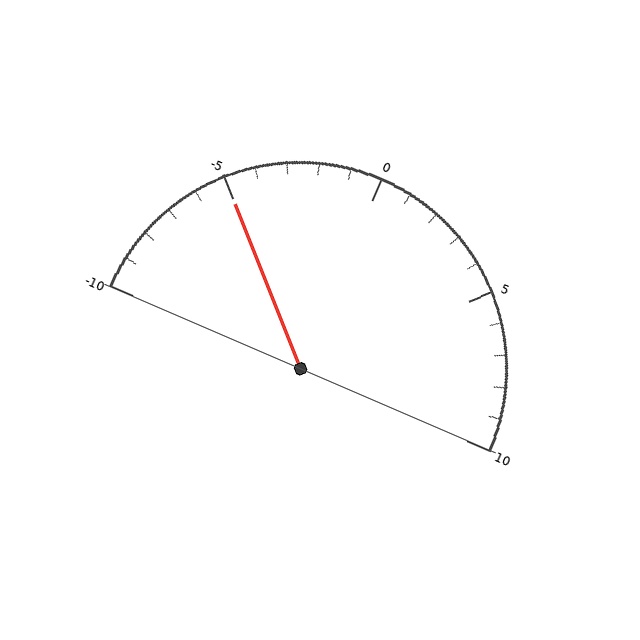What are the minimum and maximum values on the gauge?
The gauge ranges from -10 to 10.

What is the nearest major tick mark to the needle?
The nearest major tick mark is -5.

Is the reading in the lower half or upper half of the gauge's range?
The reading is in the lower half of the range (-10 to 10).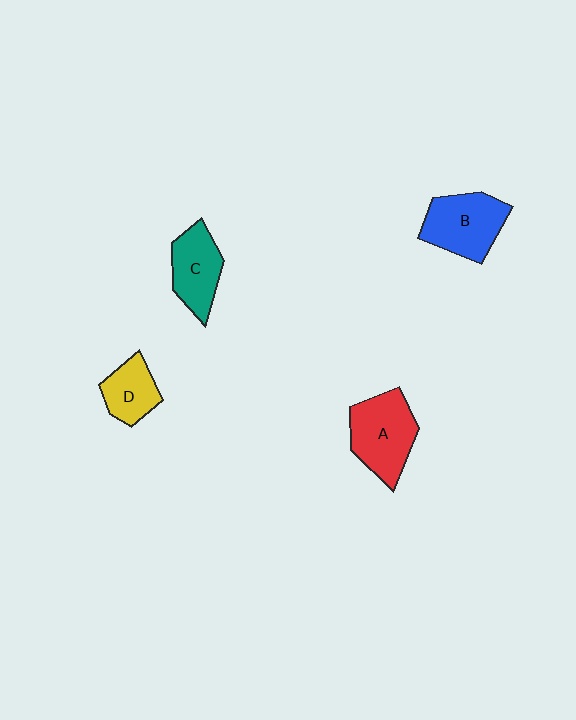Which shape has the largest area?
Shape A (red).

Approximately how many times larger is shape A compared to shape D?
Approximately 1.6 times.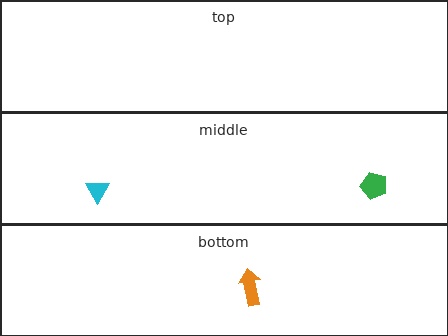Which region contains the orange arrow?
The bottom region.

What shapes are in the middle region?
The cyan triangle, the green pentagon.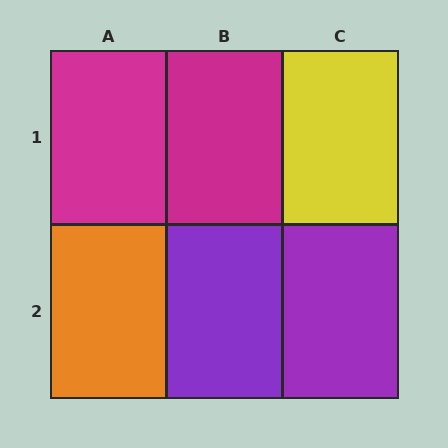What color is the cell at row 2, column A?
Orange.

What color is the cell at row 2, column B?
Purple.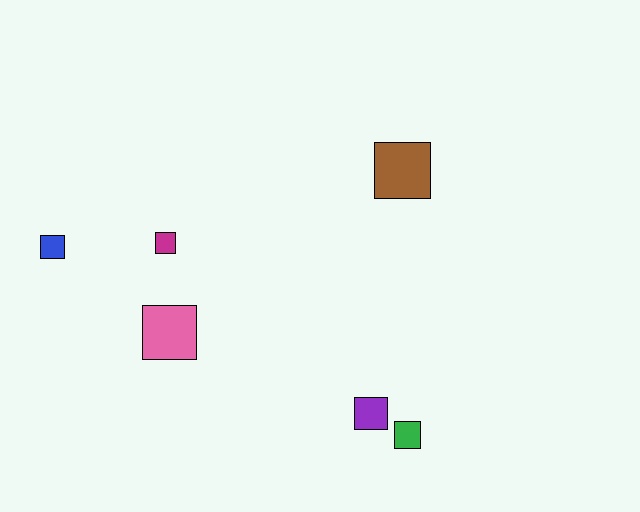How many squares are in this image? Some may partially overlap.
There are 6 squares.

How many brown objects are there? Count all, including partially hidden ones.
There is 1 brown object.